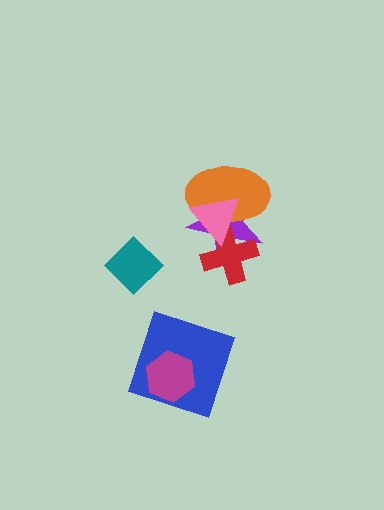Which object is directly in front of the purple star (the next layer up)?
The red cross is directly in front of the purple star.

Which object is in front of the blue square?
The magenta hexagon is in front of the blue square.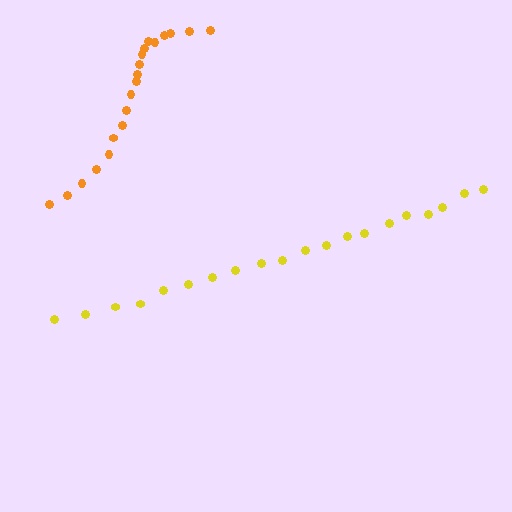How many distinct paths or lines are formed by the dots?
There are 2 distinct paths.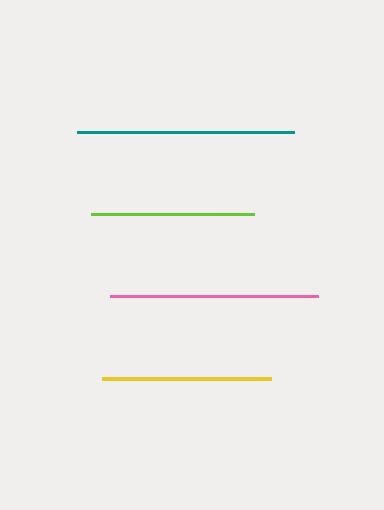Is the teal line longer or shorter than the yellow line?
The teal line is longer than the yellow line.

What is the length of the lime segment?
The lime segment is approximately 163 pixels long.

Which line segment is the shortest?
The lime line is the shortest at approximately 163 pixels.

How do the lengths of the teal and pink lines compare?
The teal and pink lines are approximately the same length.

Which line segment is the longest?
The teal line is the longest at approximately 217 pixels.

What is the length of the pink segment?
The pink segment is approximately 208 pixels long.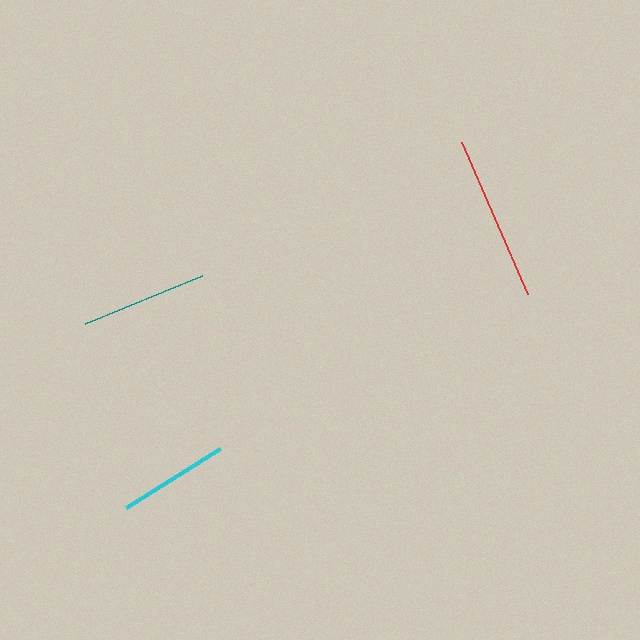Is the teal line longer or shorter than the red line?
The red line is longer than the teal line.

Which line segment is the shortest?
The cyan line is the shortest at approximately 111 pixels.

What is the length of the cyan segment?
The cyan segment is approximately 111 pixels long.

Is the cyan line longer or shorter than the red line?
The red line is longer than the cyan line.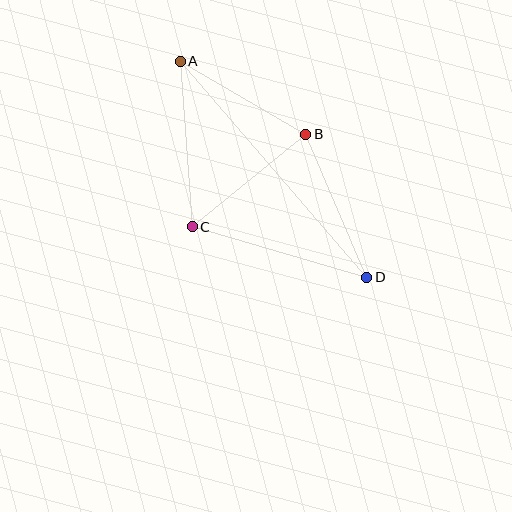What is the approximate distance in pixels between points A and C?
The distance between A and C is approximately 166 pixels.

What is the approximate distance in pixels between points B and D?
The distance between B and D is approximately 155 pixels.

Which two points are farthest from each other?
Points A and D are farthest from each other.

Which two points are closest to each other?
Points A and B are closest to each other.